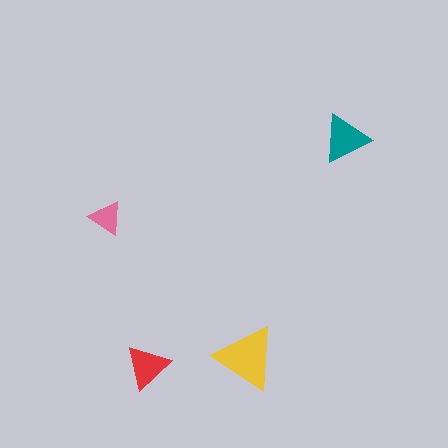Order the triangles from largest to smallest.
the yellow one, the teal one, the red one, the pink one.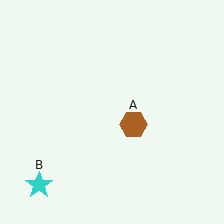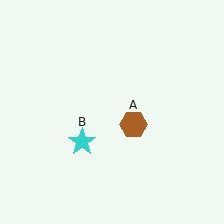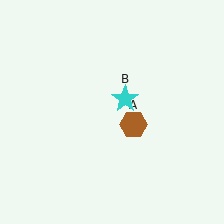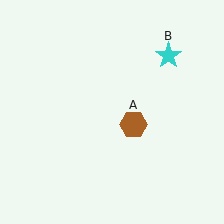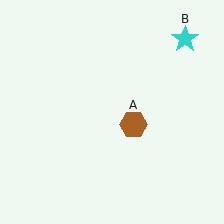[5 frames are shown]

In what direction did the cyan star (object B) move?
The cyan star (object B) moved up and to the right.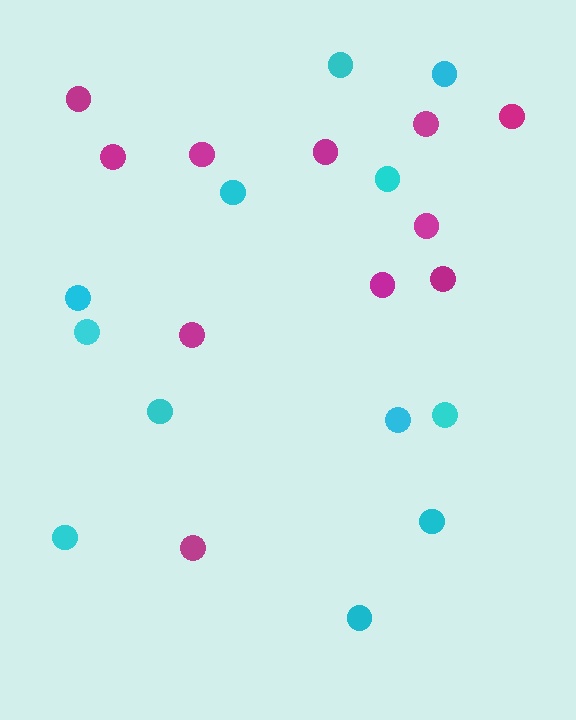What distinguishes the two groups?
There are 2 groups: one group of magenta circles (11) and one group of cyan circles (12).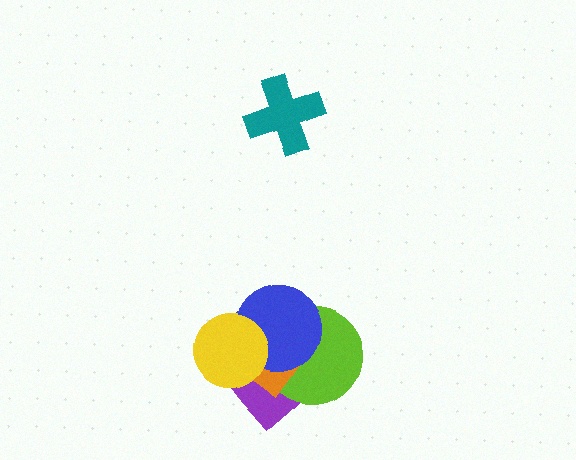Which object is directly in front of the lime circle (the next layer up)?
The orange rectangle is directly in front of the lime circle.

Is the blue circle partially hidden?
Yes, it is partially covered by another shape.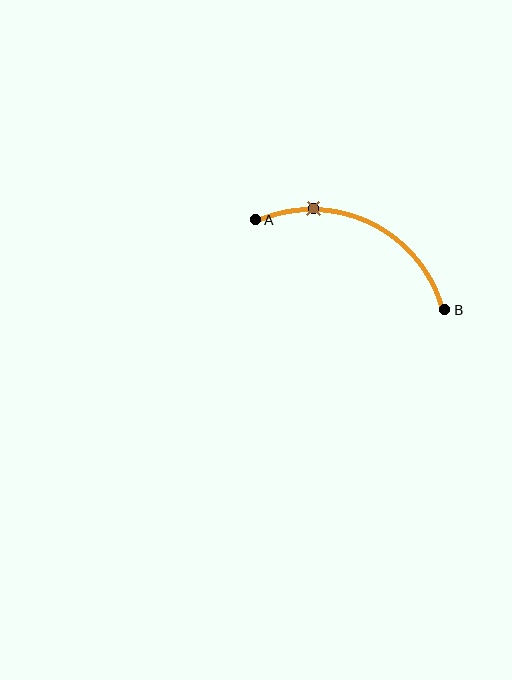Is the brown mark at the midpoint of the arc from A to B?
No. The brown mark lies on the arc but is closer to endpoint A. The arc midpoint would be at the point on the curve equidistant along the arc from both A and B.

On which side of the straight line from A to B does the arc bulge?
The arc bulges above the straight line connecting A and B.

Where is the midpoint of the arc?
The arc midpoint is the point on the curve farthest from the straight line joining A and B. It sits above that line.